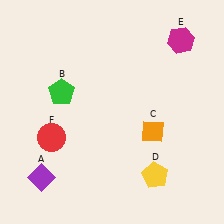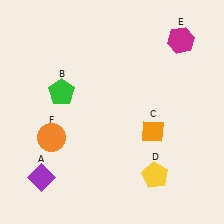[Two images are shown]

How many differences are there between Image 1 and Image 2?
There is 1 difference between the two images.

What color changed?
The circle (F) changed from red in Image 1 to orange in Image 2.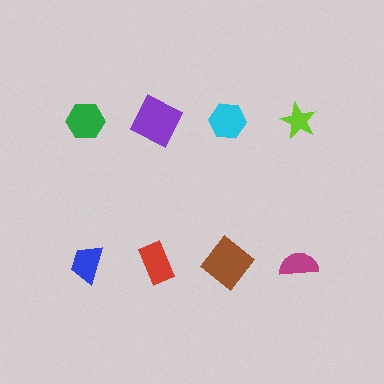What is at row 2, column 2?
A red rectangle.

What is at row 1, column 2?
A purple square.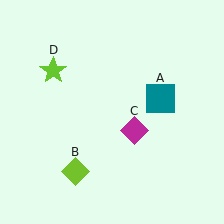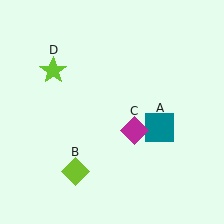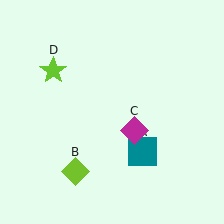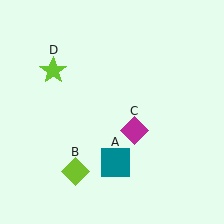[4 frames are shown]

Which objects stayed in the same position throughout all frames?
Lime diamond (object B) and magenta diamond (object C) and lime star (object D) remained stationary.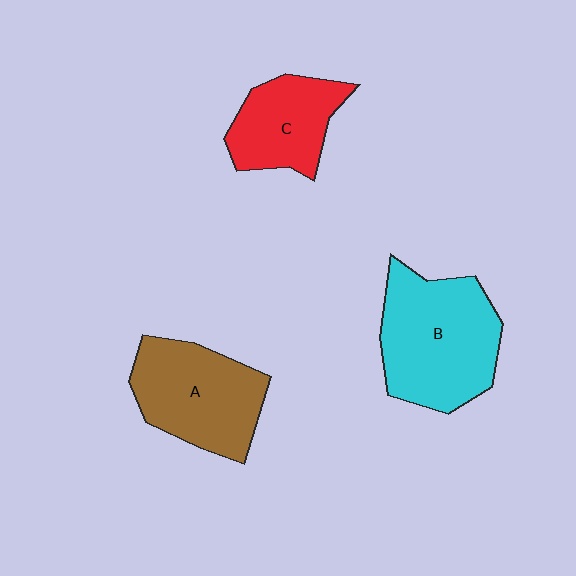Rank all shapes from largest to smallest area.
From largest to smallest: B (cyan), A (brown), C (red).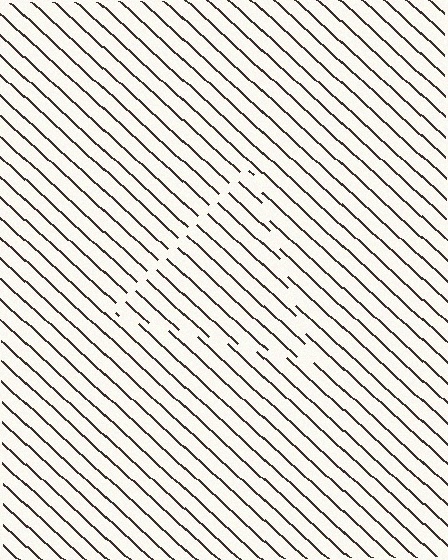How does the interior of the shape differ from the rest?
The interior of the shape contains the same grating, shifted by half a period — the contour is defined by the phase discontinuity where line-ends from the inner and outer gratings abut.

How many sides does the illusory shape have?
3 sides — the line-ends trace a triangle.